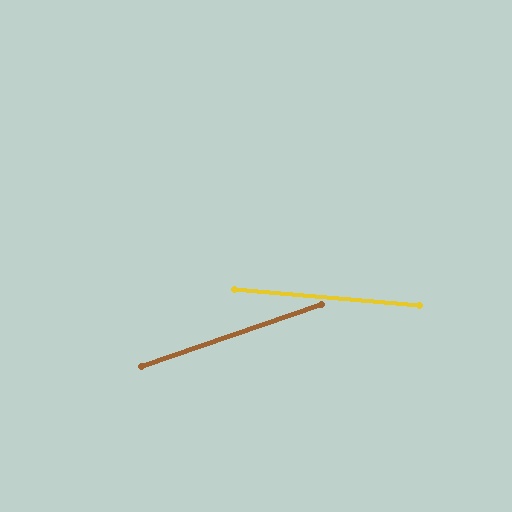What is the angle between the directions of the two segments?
Approximately 24 degrees.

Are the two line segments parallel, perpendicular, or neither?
Neither parallel nor perpendicular — they differ by about 24°.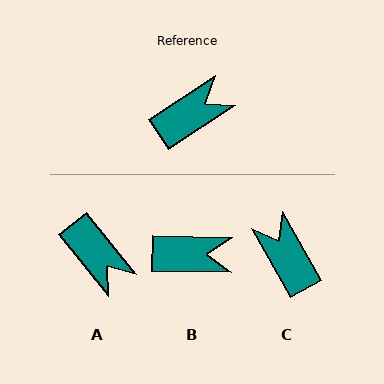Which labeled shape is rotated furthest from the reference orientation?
C, about 86 degrees away.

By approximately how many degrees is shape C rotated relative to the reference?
Approximately 86 degrees counter-clockwise.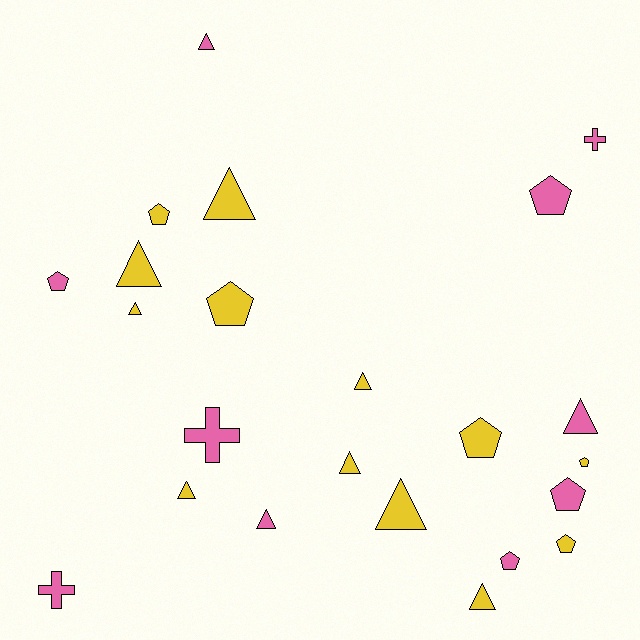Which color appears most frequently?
Yellow, with 13 objects.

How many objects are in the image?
There are 23 objects.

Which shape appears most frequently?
Triangle, with 11 objects.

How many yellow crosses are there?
There are no yellow crosses.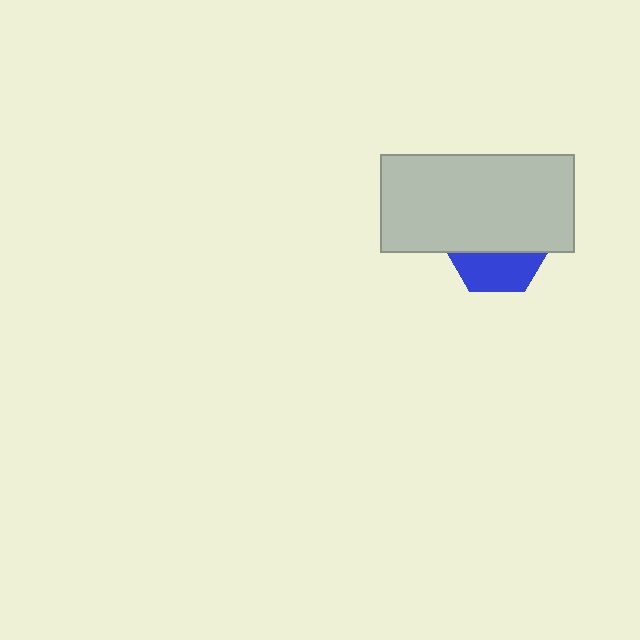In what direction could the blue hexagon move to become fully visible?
The blue hexagon could move down. That would shift it out from behind the light gray rectangle entirely.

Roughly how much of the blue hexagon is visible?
A small part of it is visible (roughly 37%).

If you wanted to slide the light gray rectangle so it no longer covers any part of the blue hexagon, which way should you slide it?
Slide it up — that is the most direct way to separate the two shapes.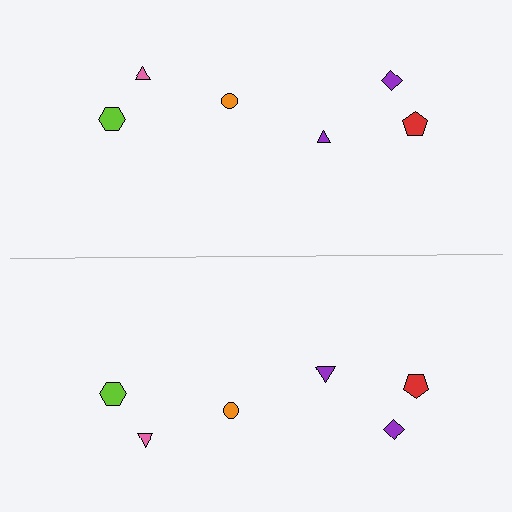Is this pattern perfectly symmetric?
No, the pattern is not perfectly symmetric. The purple triangle on the bottom side has a different size than its mirror counterpart.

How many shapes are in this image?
There are 12 shapes in this image.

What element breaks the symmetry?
The purple triangle on the bottom side has a different size than its mirror counterpart.